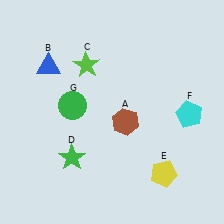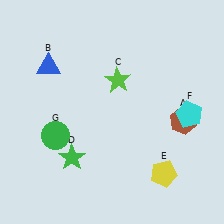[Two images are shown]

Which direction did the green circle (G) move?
The green circle (G) moved down.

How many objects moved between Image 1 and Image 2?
3 objects moved between the two images.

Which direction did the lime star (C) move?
The lime star (C) moved right.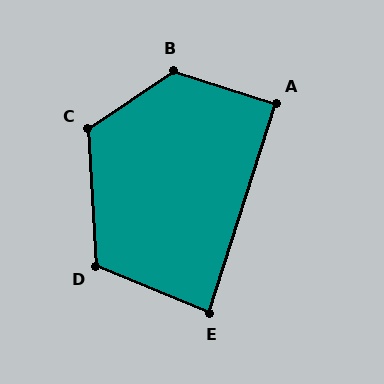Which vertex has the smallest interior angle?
E, at approximately 86 degrees.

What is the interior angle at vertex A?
Approximately 90 degrees (approximately right).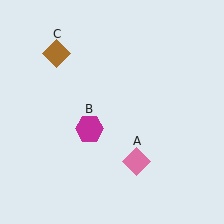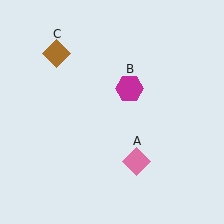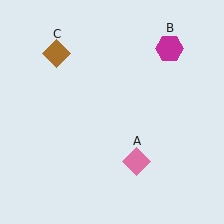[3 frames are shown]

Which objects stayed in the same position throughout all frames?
Pink diamond (object A) and brown diamond (object C) remained stationary.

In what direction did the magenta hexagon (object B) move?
The magenta hexagon (object B) moved up and to the right.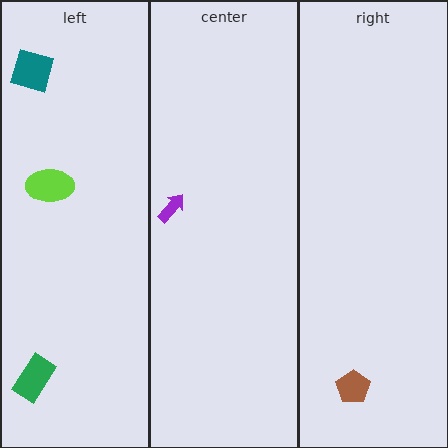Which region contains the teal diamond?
The left region.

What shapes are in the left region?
The green rectangle, the lime ellipse, the teal diamond.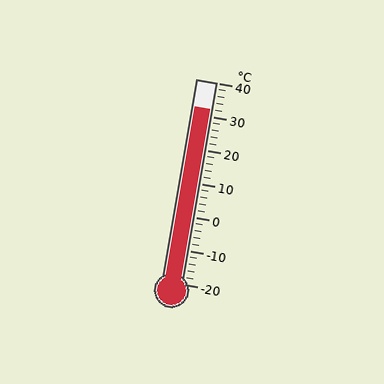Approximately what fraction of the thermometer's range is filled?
The thermometer is filled to approximately 85% of its range.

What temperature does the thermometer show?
The thermometer shows approximately 32°C.